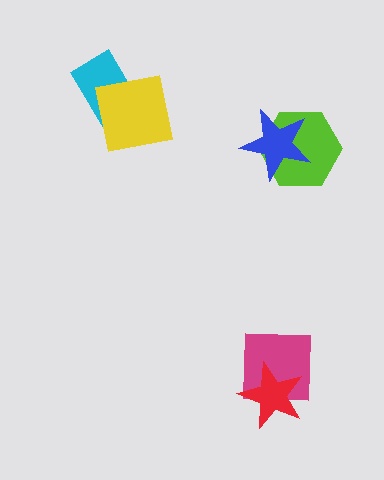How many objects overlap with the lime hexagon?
1 object overlaps with the lime hexagon.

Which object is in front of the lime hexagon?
The blue star is in front of the lime hexagon.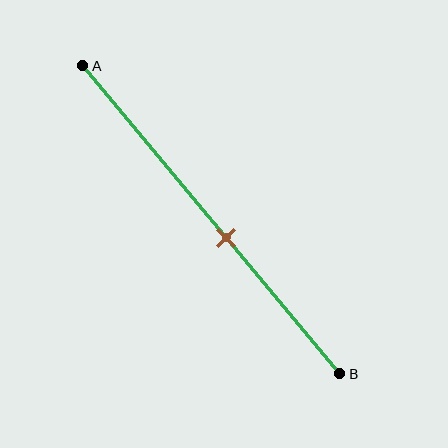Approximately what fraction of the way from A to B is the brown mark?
The brown mark is approximately 55% of the way from A to B.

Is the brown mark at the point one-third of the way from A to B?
No, the mark is at about 55% from A, not at the 33% one-third point.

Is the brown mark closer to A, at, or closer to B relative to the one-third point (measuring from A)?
The brown mark is closer to point B than the one-third point of segment AB.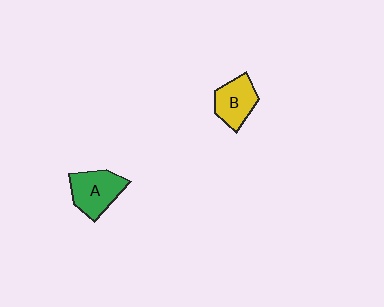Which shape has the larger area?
Shape A (green).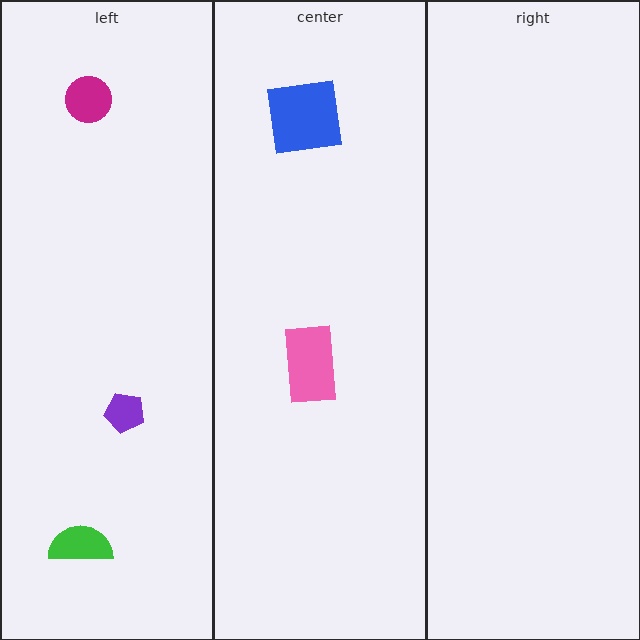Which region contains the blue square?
The center region.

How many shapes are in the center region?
2.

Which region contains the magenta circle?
The left region.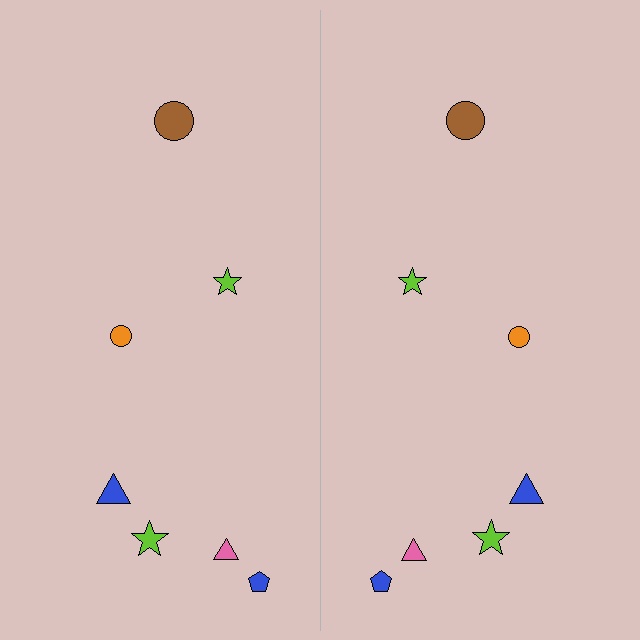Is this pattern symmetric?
Yes, this pattern has bilateral (reflection) symmetry.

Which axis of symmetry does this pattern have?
The pattern has a vertical axis of symmetry running through the center of the image.